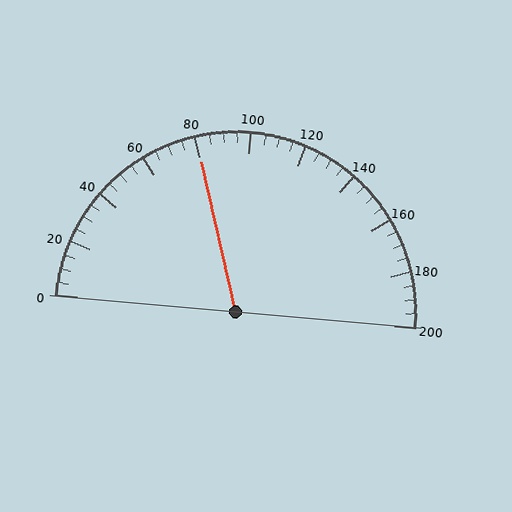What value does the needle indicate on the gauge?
The needle indicates approximately 80.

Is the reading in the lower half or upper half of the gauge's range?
The reading is in the lower half of the range (0 to 200).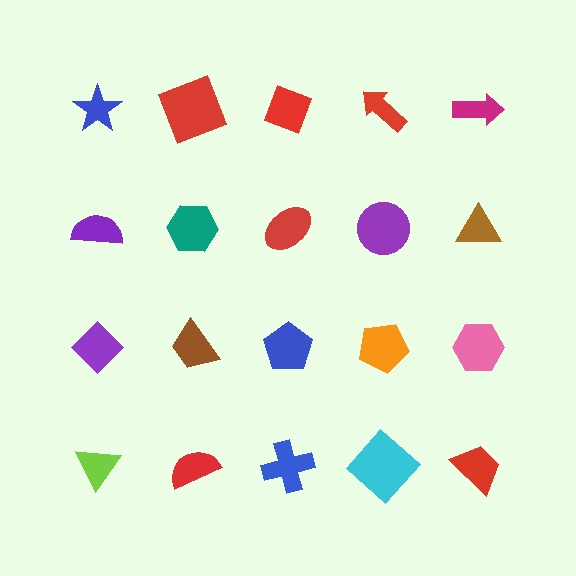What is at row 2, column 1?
A purple semicircle.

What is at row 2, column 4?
A purple circle.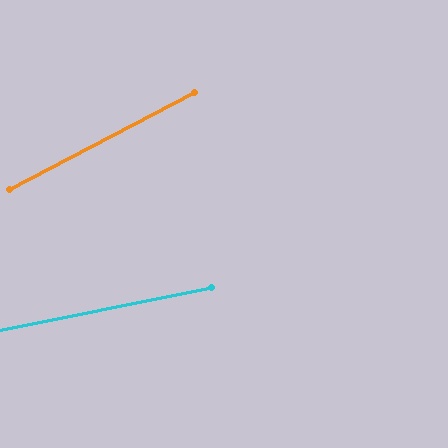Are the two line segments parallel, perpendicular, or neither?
Neither parallel nor perpendicular — they differ by about 16°.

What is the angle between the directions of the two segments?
Approximately 16 degrees.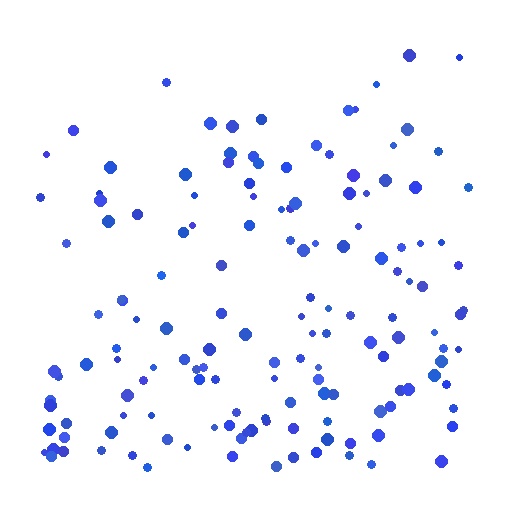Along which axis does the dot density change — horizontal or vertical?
Vertical.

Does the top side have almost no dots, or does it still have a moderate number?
Still a moderate number, just noticeably fewer than the bottom.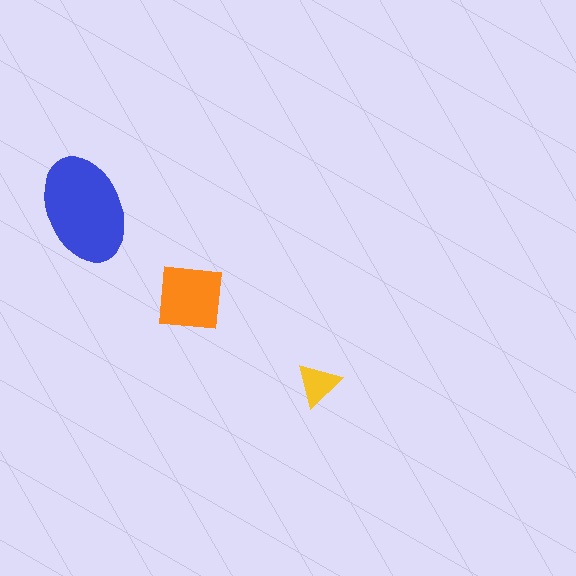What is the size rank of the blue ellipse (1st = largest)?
1st.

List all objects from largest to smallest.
The blue ellipse, the orange square, the yellow triangle.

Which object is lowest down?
The yellow triangle is bottommost.